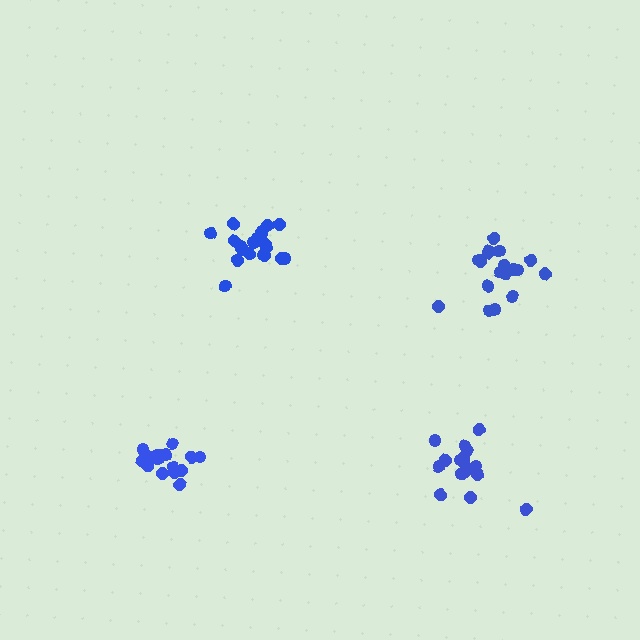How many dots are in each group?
Group 1: 18 dots, Group 2: 16 dots, Group 3: 20 dots, Group 4: 17 dots (71 total).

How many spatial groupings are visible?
There are 4 spatial groupings.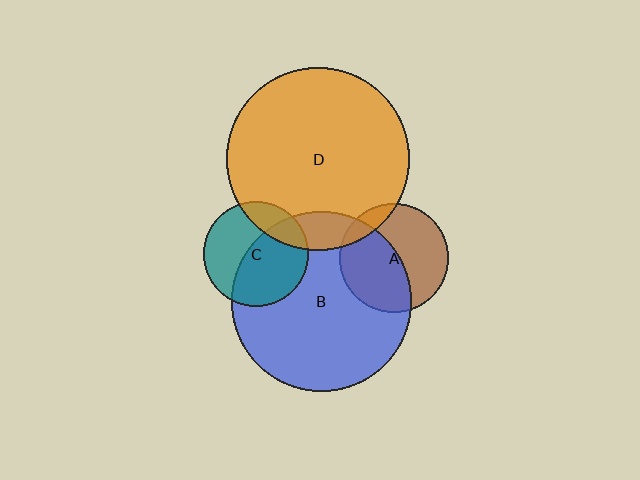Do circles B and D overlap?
Yes.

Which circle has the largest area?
Circle D (orange).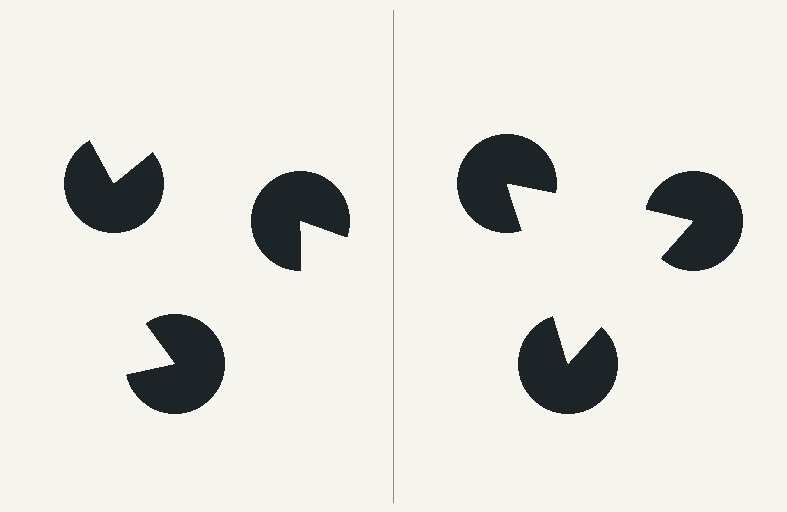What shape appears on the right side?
An illusory triangle.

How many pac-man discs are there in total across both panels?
6 — 3 on each side.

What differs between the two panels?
The pac-man discs are positioned identically on both sides; only the wedge orientations differ. On the right they align to a triangle; on the left they are misaligned.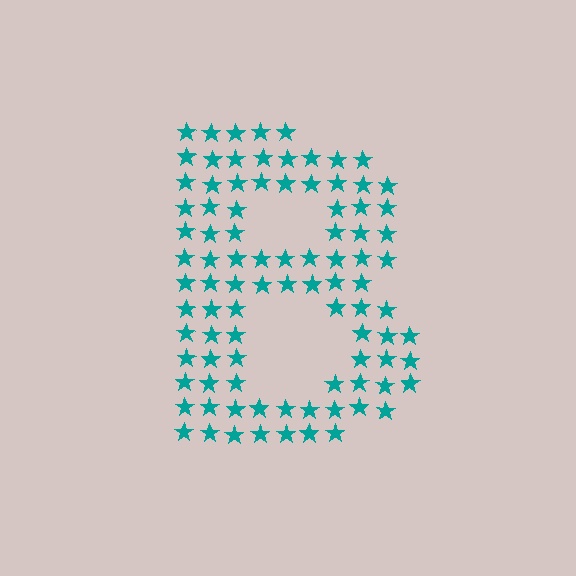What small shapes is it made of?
It is made of small stars.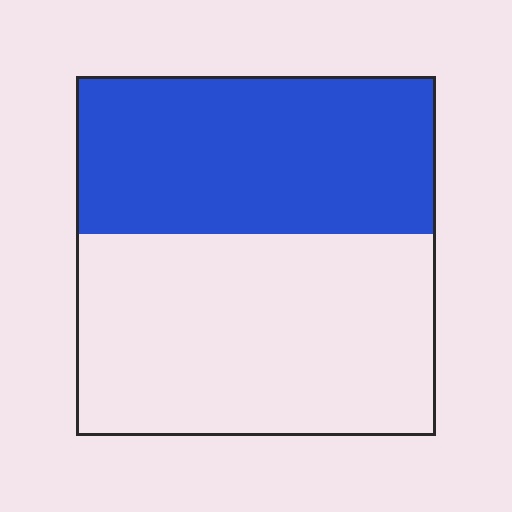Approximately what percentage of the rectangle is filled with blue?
Approximately 45%.